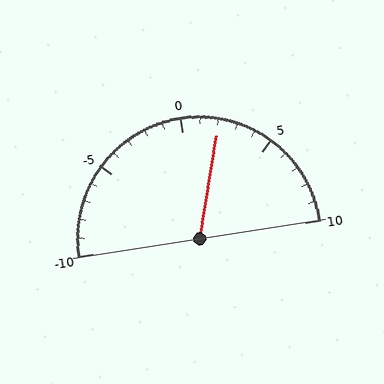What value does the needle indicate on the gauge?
The needle indicates approximately 2.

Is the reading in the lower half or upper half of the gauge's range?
The reading is in the upper half of the range (-10 to 10).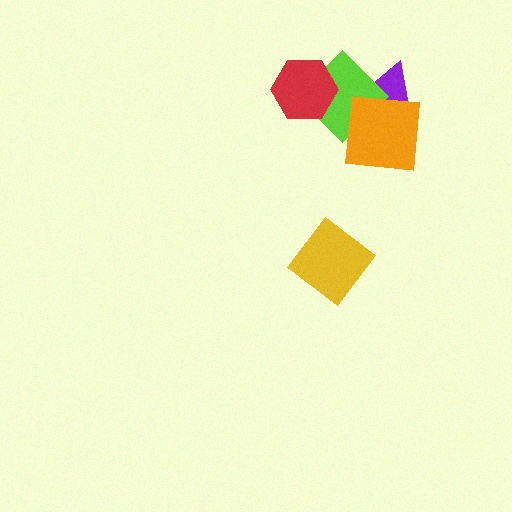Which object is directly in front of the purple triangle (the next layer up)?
The lime diamond is directly in front of the purple triangle.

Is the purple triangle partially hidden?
Yes, it is partially covered by another shape.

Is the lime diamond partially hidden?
Yes, it is partially covered by another shape.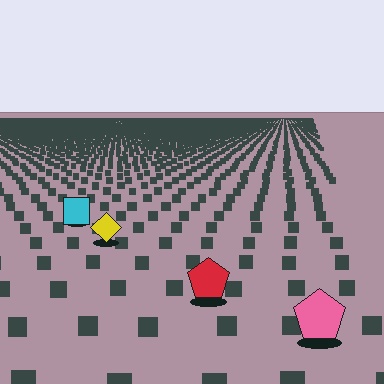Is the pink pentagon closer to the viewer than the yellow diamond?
Yes. The pink pentagon is closer — you can tell from the texture gradient: the ground texture is coarser near it.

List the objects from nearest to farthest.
From nearest to farthest: the pink pentagon, the red pentagon, the yellow diamond, the cyan square.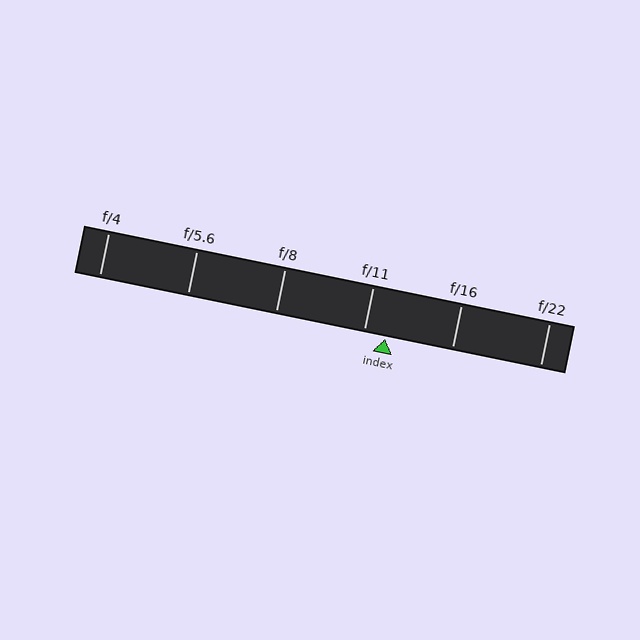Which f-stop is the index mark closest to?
The index mark is closest to f/11.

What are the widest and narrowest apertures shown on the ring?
The widest aperture shown is f/4 and the narrowest is f/22.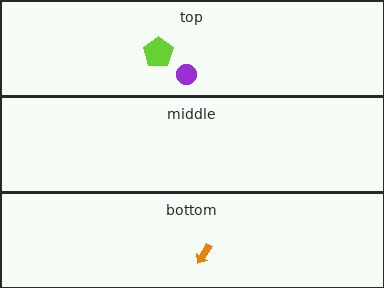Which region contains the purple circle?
The top region.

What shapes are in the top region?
The lime pentagon, the purple circle.